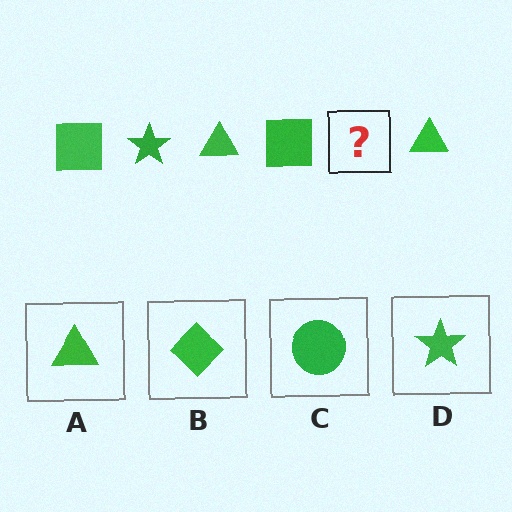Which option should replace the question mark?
Option D.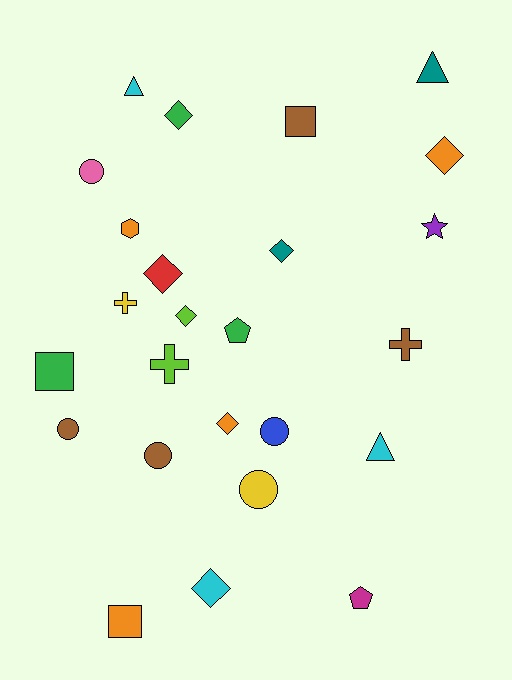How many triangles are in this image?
There are 3 triangles.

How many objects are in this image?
There are 25 objects.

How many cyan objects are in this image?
There are 3 cyan objects.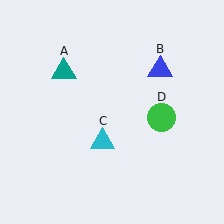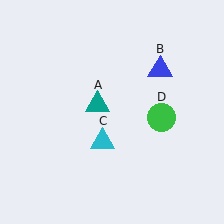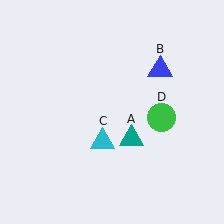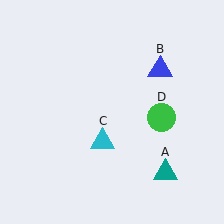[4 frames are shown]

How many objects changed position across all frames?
1 object changed position: teal triangle (object A).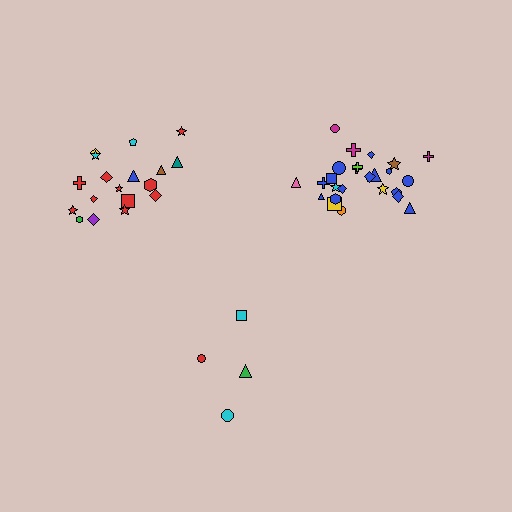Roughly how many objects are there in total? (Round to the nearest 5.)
Roughly 45 objects in total.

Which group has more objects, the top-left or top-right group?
The top-right group.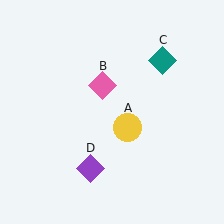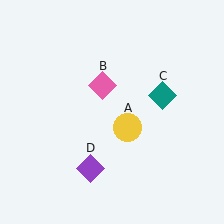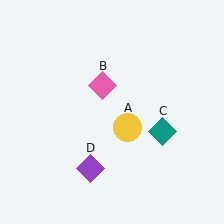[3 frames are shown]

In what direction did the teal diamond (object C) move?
The teal diamond (object C) moved down.